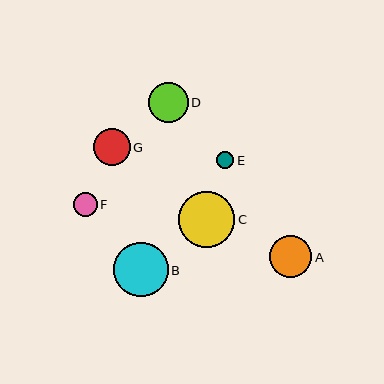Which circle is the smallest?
Circle E is the smallest with a size of approximately 17 pixels.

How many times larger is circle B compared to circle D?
Circle B is approximately 1.4 times the size of circle D.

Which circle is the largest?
Circle C is the largest with a size of approximately 56 pixels.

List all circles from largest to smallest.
From largest to smallest: C, B, A, D, G, F, E.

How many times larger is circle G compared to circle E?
Circle G is approximately 2.1 times the size of circle E.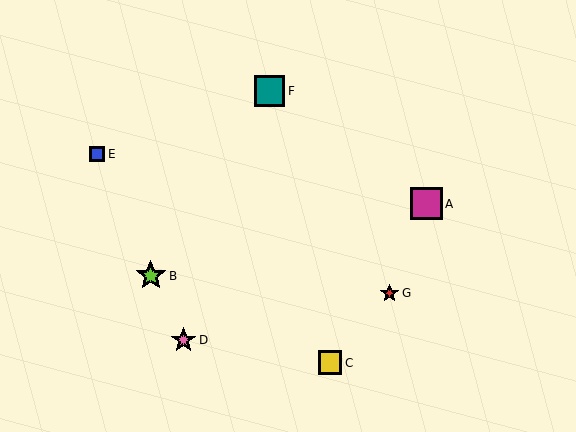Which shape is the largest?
The magenta square (labeled A) is the largest.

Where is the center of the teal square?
The center of the teal square is at (269, 91).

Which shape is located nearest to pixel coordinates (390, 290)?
The red star (labeled G) at (390, 293) is nearest to that location.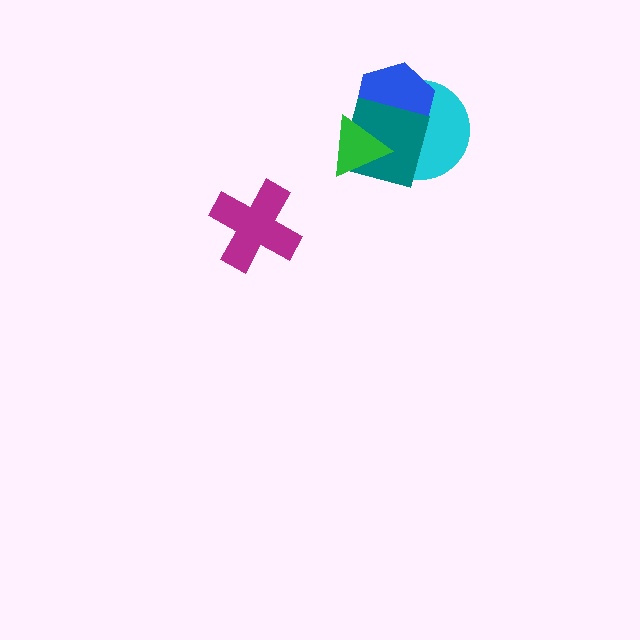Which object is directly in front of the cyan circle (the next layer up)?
The blue hexagon is directly in front of the cyan circle.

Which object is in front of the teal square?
The green triangle is in front of the teal square.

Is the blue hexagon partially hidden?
Yes, it is partially covered by another shape.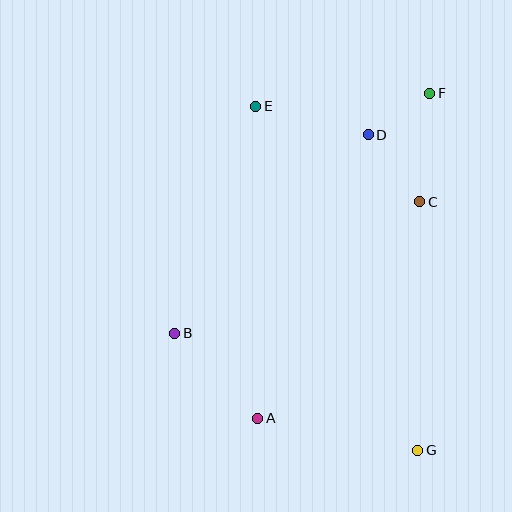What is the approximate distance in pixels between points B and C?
The distance between B and C is approximately 278 pixels.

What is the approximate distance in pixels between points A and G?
The distance between A and G is approximately 163 pixels.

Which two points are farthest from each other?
Points E and G are farthest from each other.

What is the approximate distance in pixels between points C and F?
The distance between C and F is approximately 109 pixels.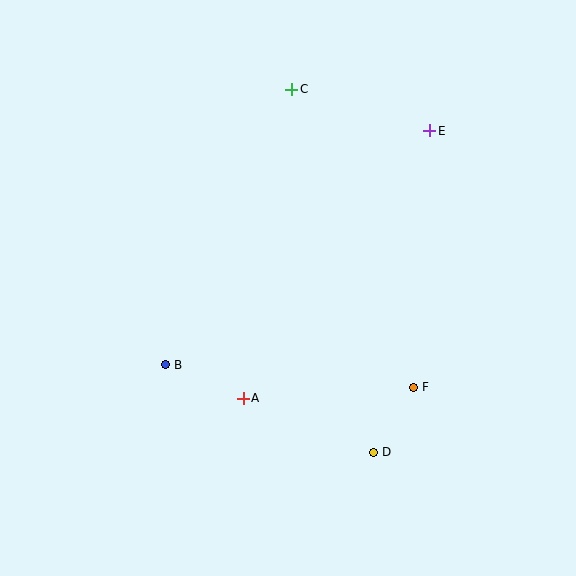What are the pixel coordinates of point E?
Point E is at (430, 131).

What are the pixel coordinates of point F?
Point F is at (414, 387).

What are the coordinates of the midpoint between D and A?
The midpoint between D and A is at (308, 425).